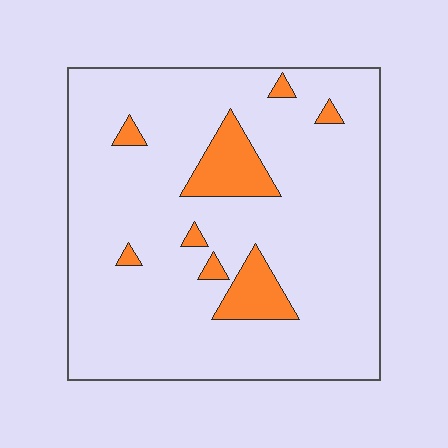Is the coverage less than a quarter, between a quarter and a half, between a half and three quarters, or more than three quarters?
Less than a quarter.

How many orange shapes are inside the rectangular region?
8.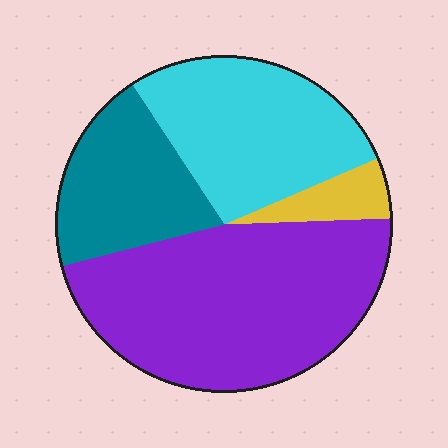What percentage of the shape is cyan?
Cyan covers about 30% of the shape.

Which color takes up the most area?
Purple, at roughly 45%.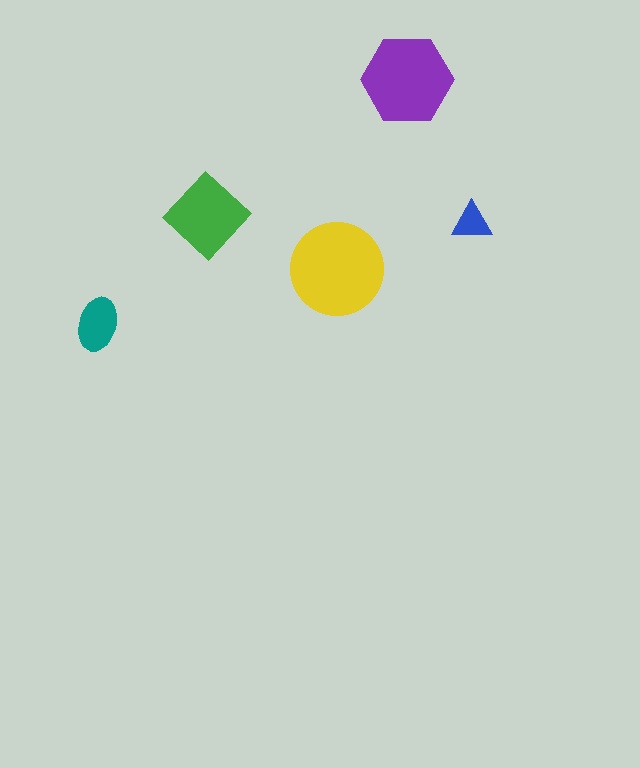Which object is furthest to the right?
The blue triangle is rightmost.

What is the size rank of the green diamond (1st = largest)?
3rd.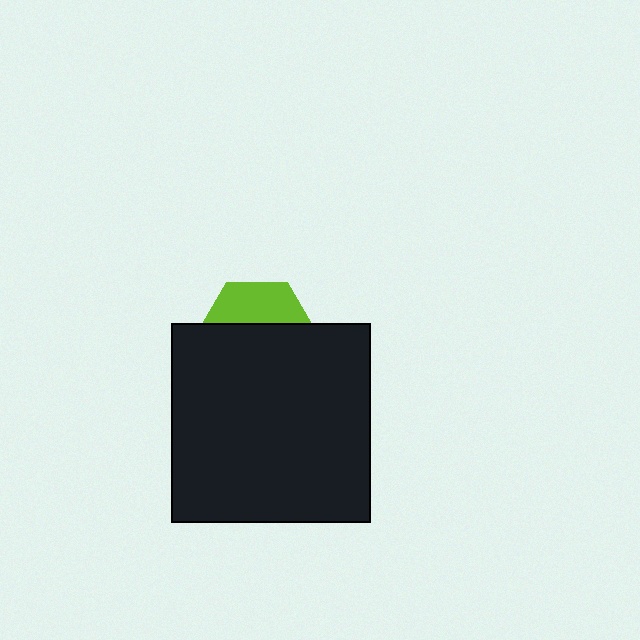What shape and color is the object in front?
The object in front is a black square.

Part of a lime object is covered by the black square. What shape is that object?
It is a hexagon.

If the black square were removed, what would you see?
You would see the complete lime hexagon.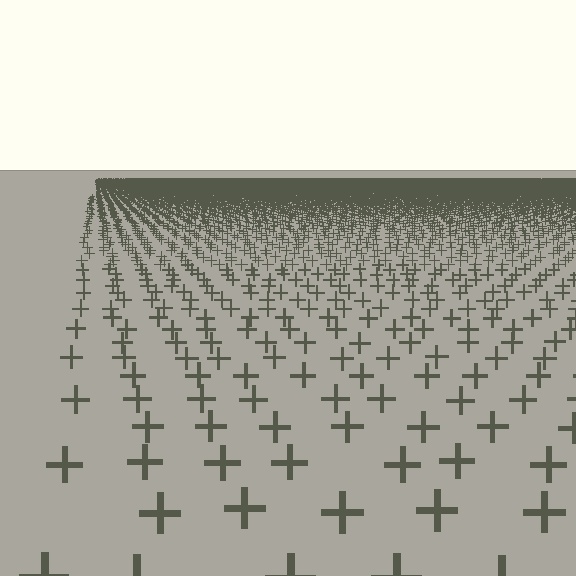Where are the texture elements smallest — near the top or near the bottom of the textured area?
Near the top.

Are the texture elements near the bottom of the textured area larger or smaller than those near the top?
Larger. Near the bottom, elements are closer to the viewer and appear at a bigger on-screen size.